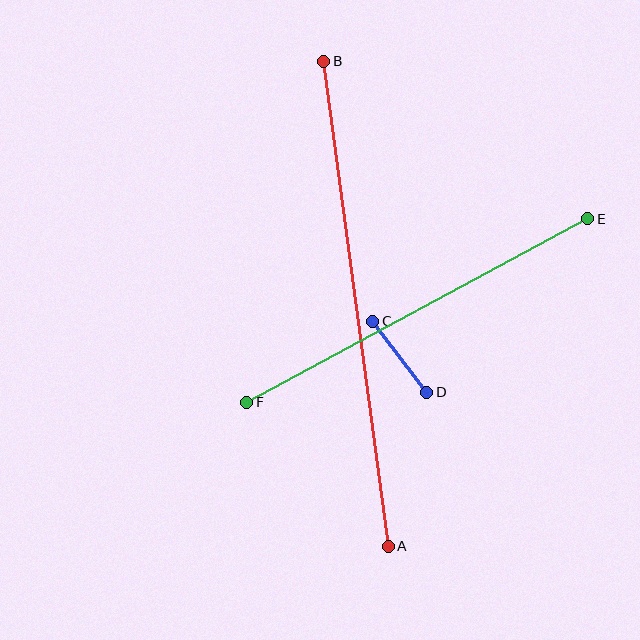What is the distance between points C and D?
The distance is approximately 89 pixels.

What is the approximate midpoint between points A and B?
The midpoint is at approximately (356, 304) pixels.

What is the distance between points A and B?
The distance is approximately 489 pixels.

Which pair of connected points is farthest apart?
Points A and B are farthest apart.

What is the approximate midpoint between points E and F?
The midpoint is at approximately (417, 310) pixels.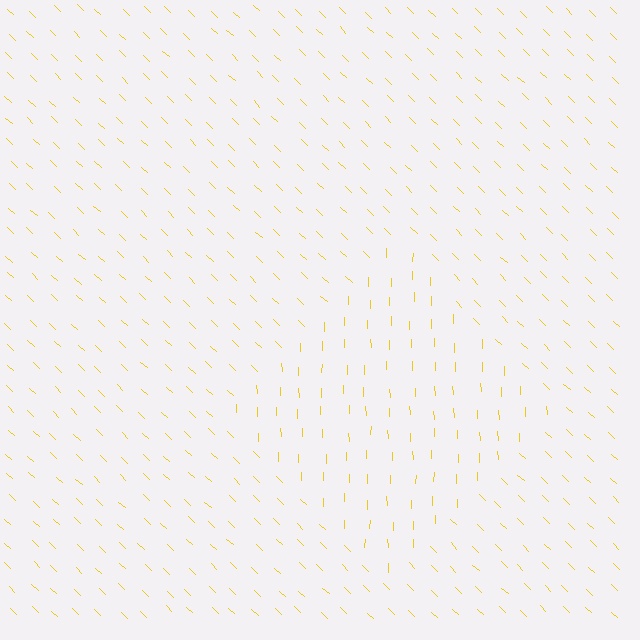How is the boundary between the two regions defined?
The boundary is defined purely by a change in line orientation (approximately 45 degrees difference). All lines are the same color and thickness.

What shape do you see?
I see a diamond.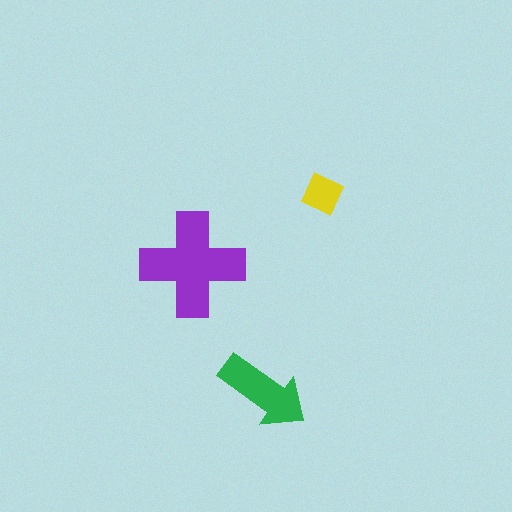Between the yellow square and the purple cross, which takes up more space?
The purple cross.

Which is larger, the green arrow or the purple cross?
The purple cross.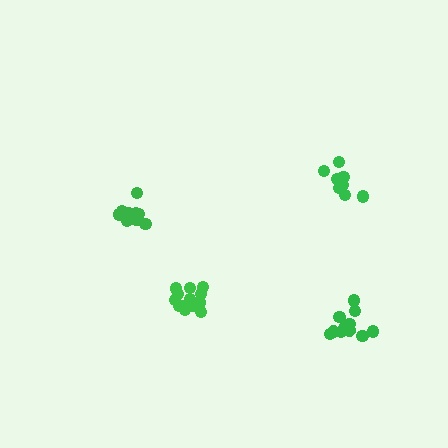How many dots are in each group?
Group 1: 9 dots, Group 2: 9 dots, Group 3: 11 dots, Group 4: 14 dots (43 total).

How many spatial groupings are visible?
There are 4 spatial groupings.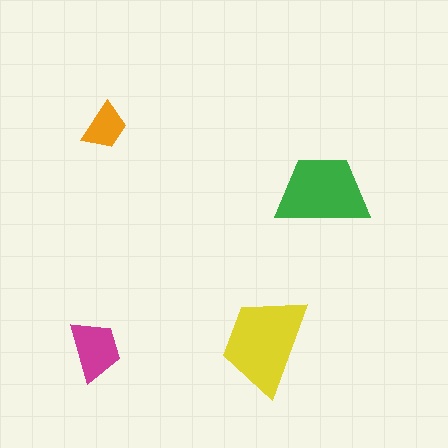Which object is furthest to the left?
The magenta trapezoid is leftmost.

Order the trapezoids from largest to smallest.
the yellow one, the green one, the magenta one, the orange one.